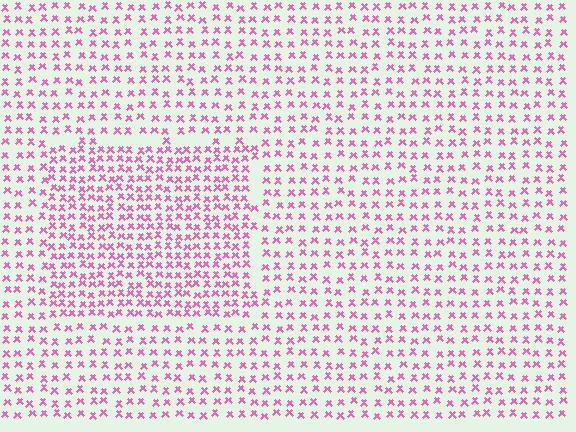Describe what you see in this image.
The image contains small pink elements arranged at two different densities. A rectangle-shaped region is visible where the elements are more densely packed than the surrounding area.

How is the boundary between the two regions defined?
The boundary is defined by a change in element density (approximately 1.6x ratio). All elements are the same color, size, and shape.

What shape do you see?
I see a rectangle.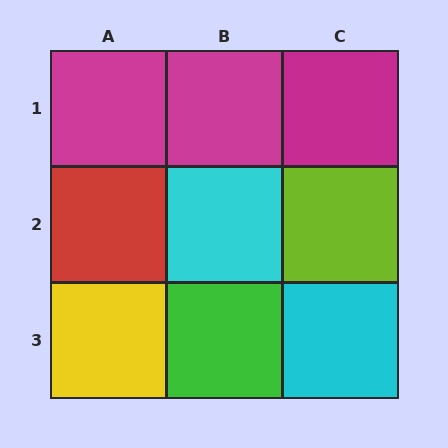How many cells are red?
1 cell is red.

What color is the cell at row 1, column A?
Magenta.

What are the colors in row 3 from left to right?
Yellow, green, cyan.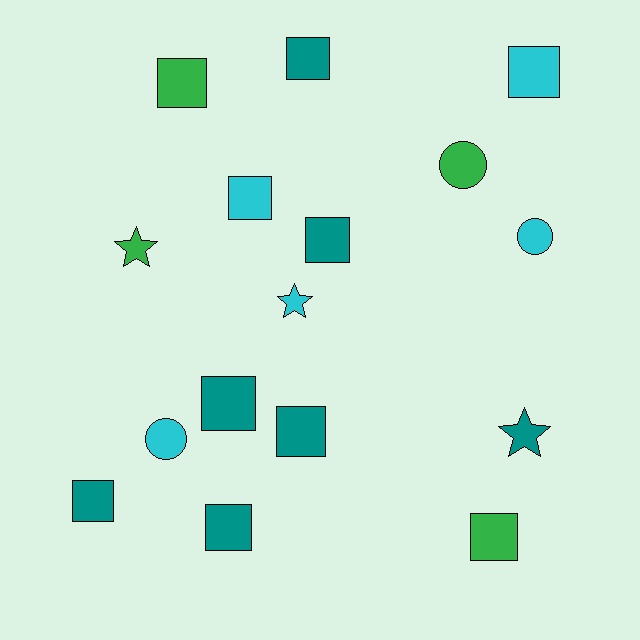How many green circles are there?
There is 1 green circle.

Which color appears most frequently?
Teal, with 7 objects.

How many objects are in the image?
There are 16 objects.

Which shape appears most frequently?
Square, with 10 objects.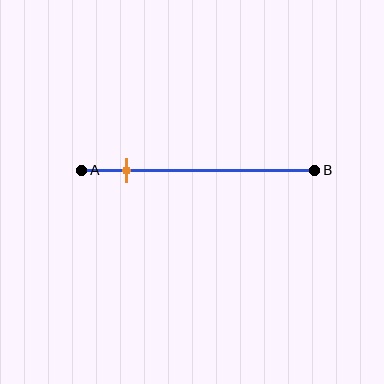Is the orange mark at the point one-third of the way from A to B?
No, the mark is at about 20% from A, not at the 33% one-third point.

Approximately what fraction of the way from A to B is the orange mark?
The orange mark is approximately 20% of the way from A to B.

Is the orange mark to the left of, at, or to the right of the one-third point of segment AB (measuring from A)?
The orange mark is to the left of the one-third point of segment AB.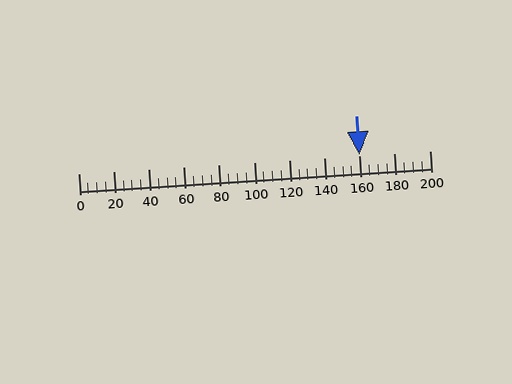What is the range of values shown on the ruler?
The ruler shows values from 0 to 200.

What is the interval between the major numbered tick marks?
The major tick marks are spaced 20 units apart.